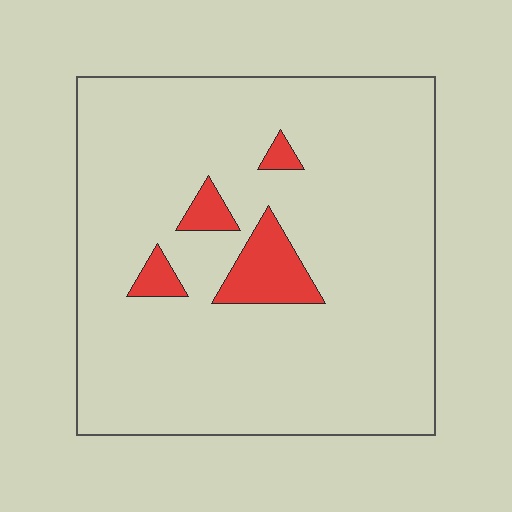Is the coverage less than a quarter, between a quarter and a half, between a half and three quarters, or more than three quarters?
Less than a quarter.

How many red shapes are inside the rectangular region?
4.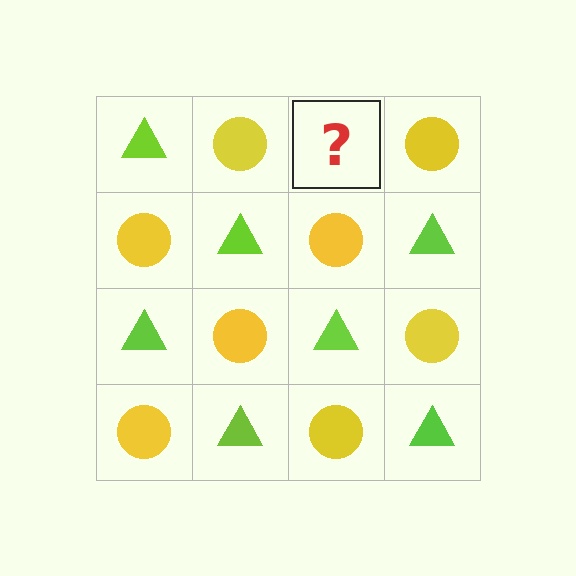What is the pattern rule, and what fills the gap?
The rule is that it alternates lime triangle and yellow circle in a checkerboard pattern. The gap should be filled with a lime triangle.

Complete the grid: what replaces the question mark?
The question mark should be replaced with a lime triangle.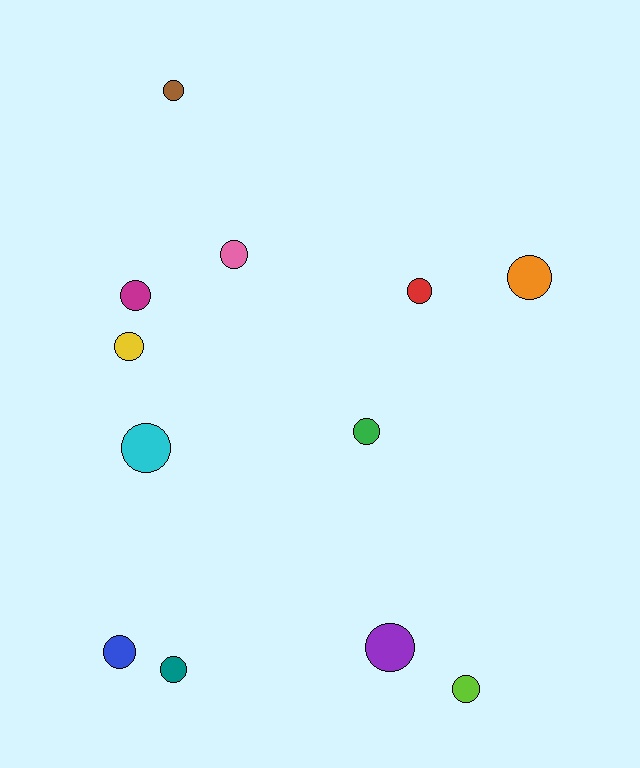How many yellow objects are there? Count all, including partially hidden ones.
There is 1 yellow object.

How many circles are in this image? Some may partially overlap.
There are 12 circles.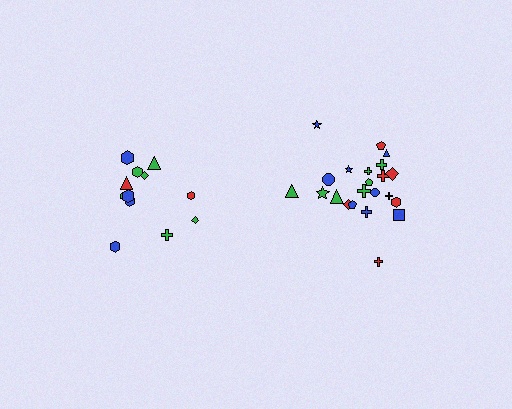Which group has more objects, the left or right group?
The right group.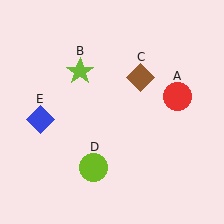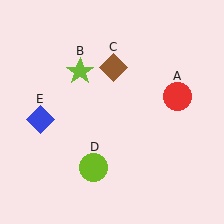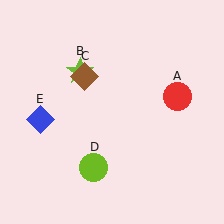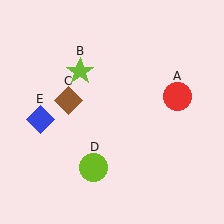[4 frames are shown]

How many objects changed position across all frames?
1 object changed position: brown diamond (object C).